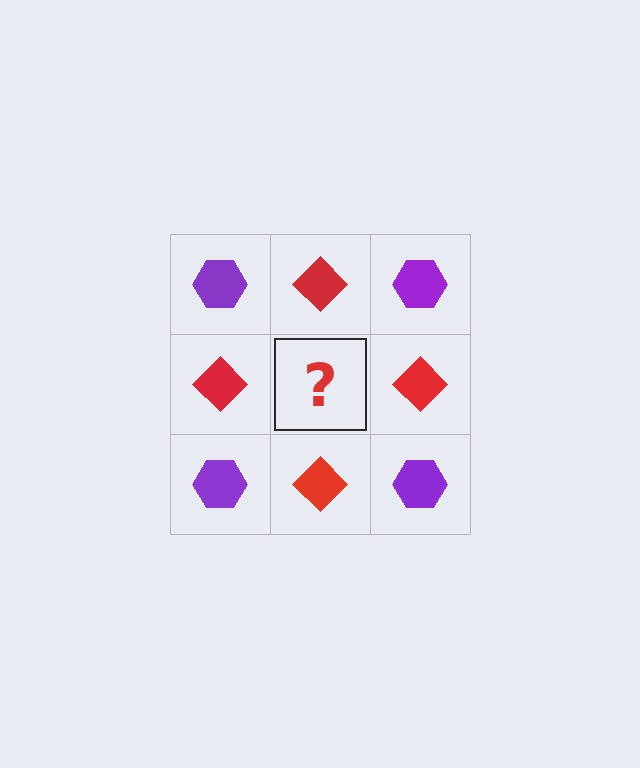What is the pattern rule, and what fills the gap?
The rule is that it alternates purple hexagon and red diamond in a checkerboard pattern. The gap should be filled with a purple hexagon.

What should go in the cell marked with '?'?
The missing cell should contain a purple hexagon.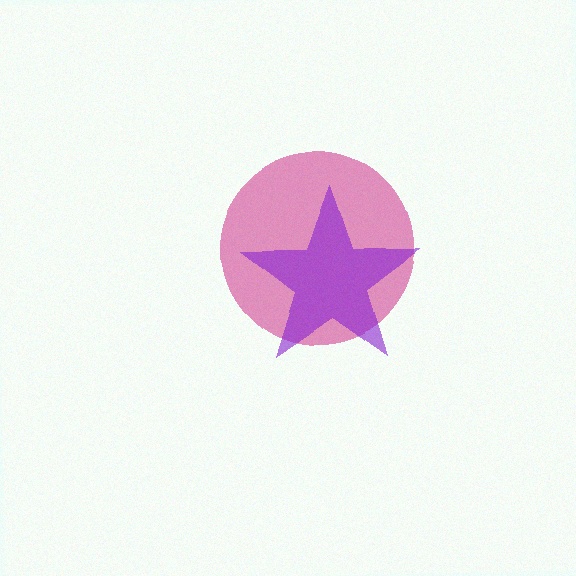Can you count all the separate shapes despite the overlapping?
Yes, there are 2 separate shapes.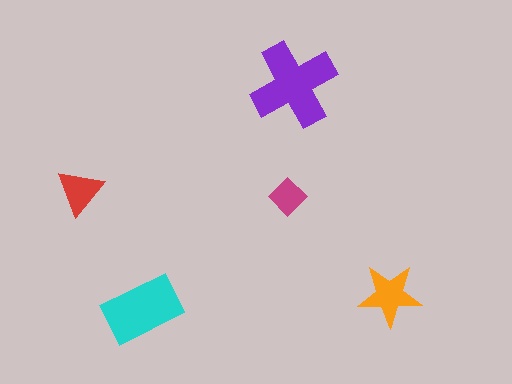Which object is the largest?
The purple cross.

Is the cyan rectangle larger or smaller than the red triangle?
Larger.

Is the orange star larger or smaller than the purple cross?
Smaller.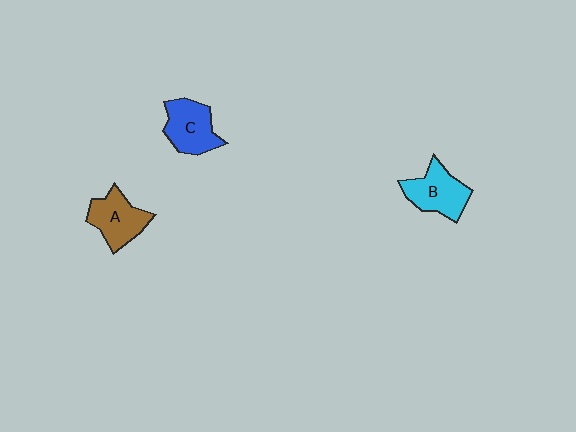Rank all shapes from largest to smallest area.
From largest to smallest: B (cyan), C (blue), A (brown).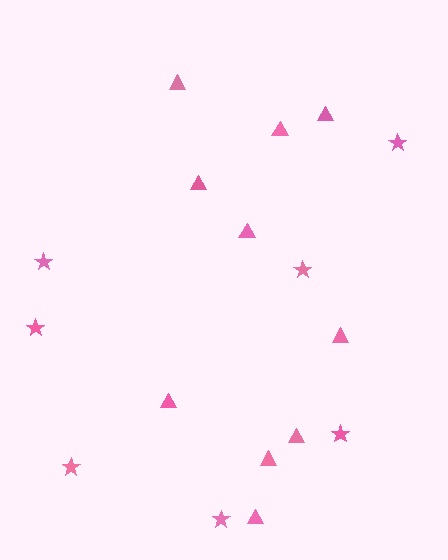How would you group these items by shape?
There are 2 groups: one group of triangles (10) and one group of stars (7).